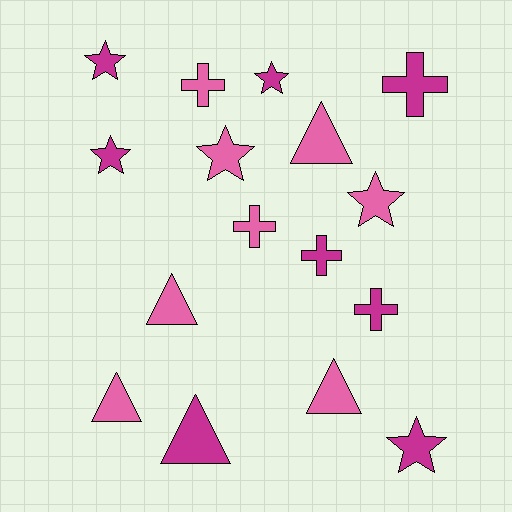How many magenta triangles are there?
There is 1 magenta triangle.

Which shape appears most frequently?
Star, with 6 objects.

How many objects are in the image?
There are 16 objects.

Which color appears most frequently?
Pink, with 8 objects.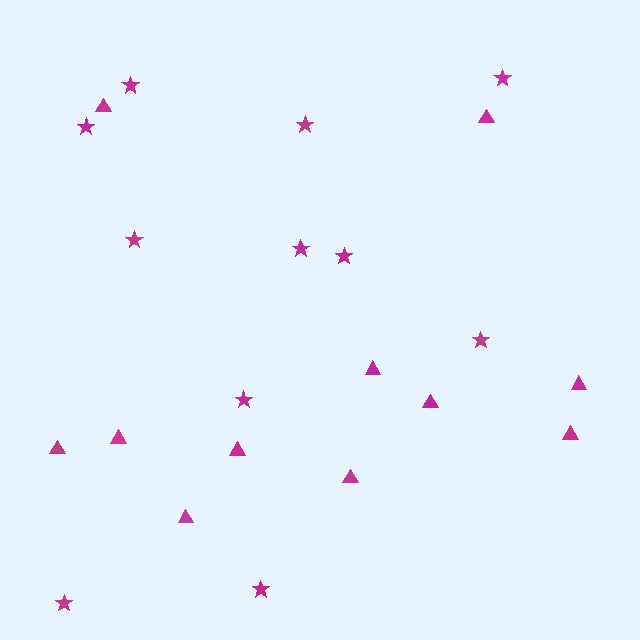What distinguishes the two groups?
There are 2 groups: one group of stars (11) and one group of triangles (11).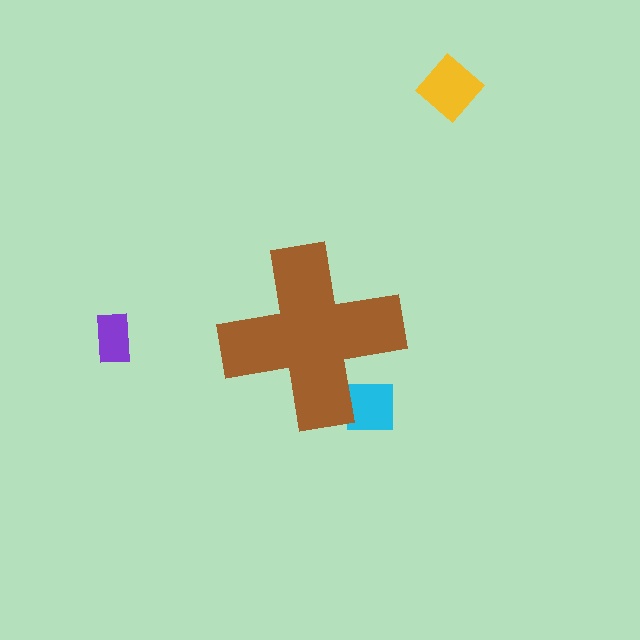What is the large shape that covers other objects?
A brown cross.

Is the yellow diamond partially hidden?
No, the yellow diamond is fully visible.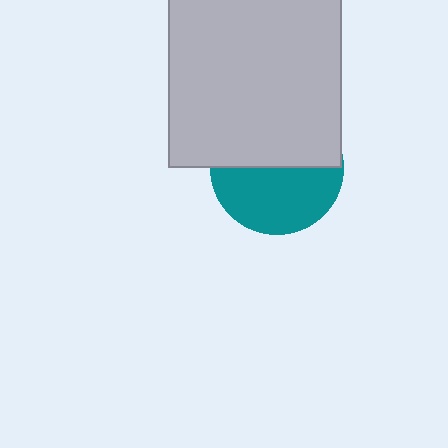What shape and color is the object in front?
The object in front is a light gray square.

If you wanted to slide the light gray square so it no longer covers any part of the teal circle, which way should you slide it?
Slide it up — that is the most direct way to separate the two shapes.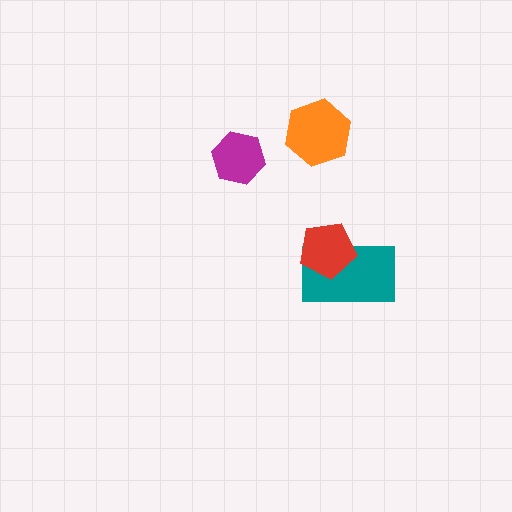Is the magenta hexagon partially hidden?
No, no other shape covers it.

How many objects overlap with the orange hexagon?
0 objects overlap with the orange hexagon.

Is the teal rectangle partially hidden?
Yes, it is partially covered by another shape.